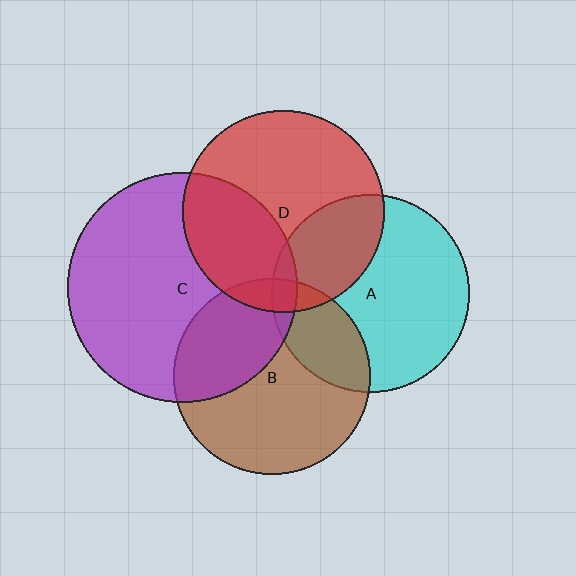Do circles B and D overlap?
Yes.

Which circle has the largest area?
Circle C (purple).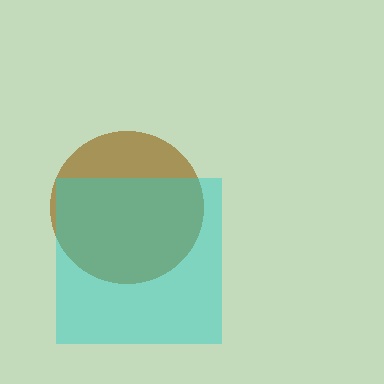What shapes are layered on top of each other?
The layered shapes are: a brown circle, a cyan square.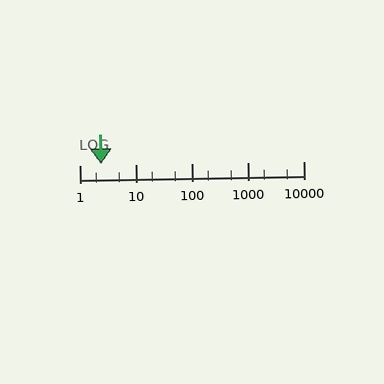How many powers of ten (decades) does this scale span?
The scale spans 4 decades, from 1 to 10000.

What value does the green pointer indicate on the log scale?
The pointer indicates approximately 2.4.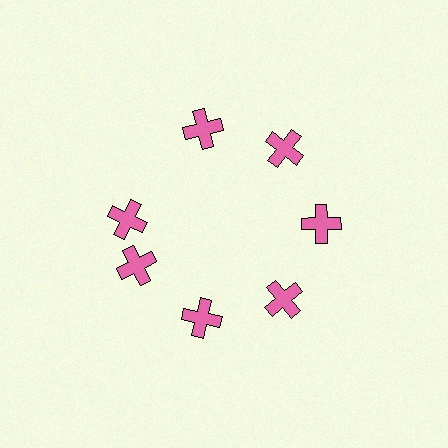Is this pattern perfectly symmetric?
No. The 7 pink crosses are arranged in a ring, but one element near the 10 o'clock position is rotated out of alignment along the ring, breaking the 7-fold rotational symmetry.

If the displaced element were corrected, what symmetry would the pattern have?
It would have 7-fold rotational symmetry — the pattern would map onto itself every 51 degrees.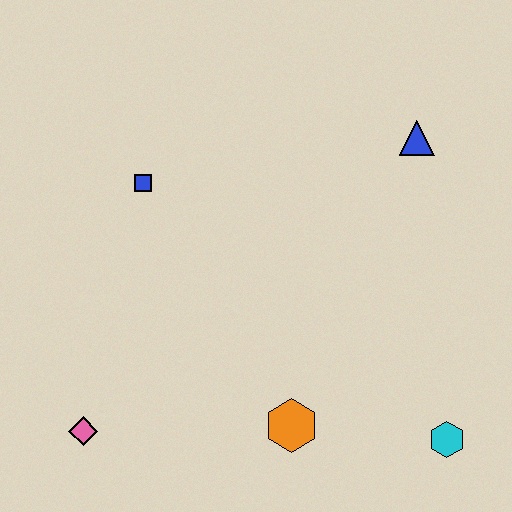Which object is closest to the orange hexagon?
The cyan hexagon is closest to the orange hexagon.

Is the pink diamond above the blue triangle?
No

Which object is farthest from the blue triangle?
The pink diamond is farthest from the blue triangle.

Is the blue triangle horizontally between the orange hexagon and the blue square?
No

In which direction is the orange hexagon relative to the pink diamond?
The orange hexagon is to the right of the pink diamond.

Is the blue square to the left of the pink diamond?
No